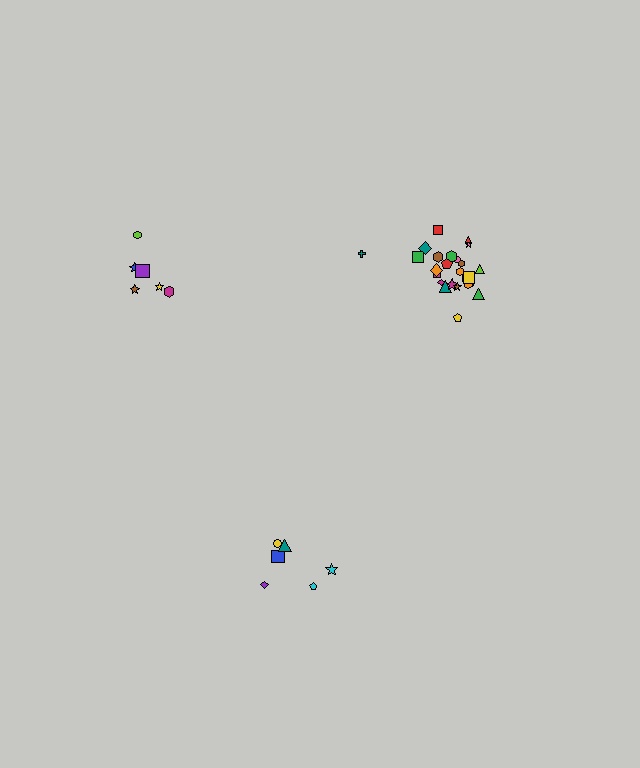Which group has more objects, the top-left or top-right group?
The top-right group.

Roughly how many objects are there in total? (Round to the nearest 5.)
Roughly 35 objects in total.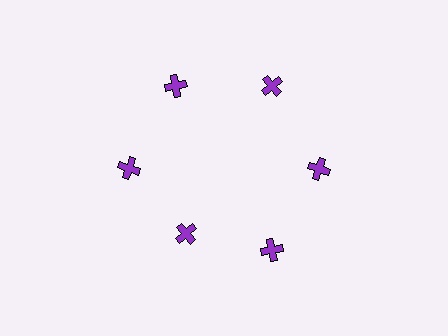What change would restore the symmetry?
The symmetry would be restored by moving it outward, back onto the ring so that all 6 crosses sit at equal angles and equal distance from the center.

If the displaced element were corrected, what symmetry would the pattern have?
It would have 6-fold rotational symmetry — the pattern would map onto itself every 60 degrees.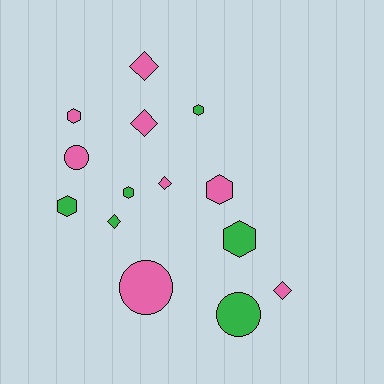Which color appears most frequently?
Pink, with 8 objects.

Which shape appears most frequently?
Hexagon, with 6 objects.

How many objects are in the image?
There are 14 objects.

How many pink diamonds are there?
There are 4 pink diamonds.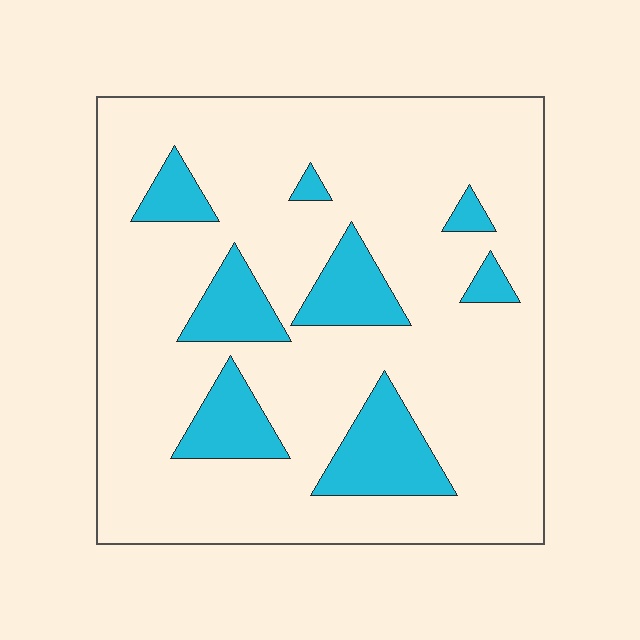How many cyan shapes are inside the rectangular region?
8.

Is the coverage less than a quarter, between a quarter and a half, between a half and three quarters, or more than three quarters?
Less than a quarter.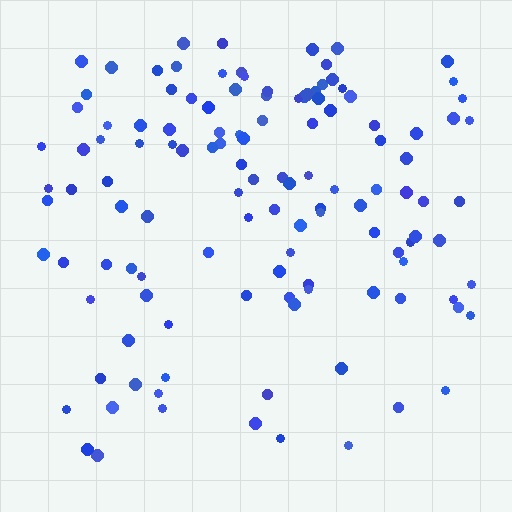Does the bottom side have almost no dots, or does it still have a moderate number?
Still a moderate number, just noticeably fewer than the top.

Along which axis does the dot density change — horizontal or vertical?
Vertical.